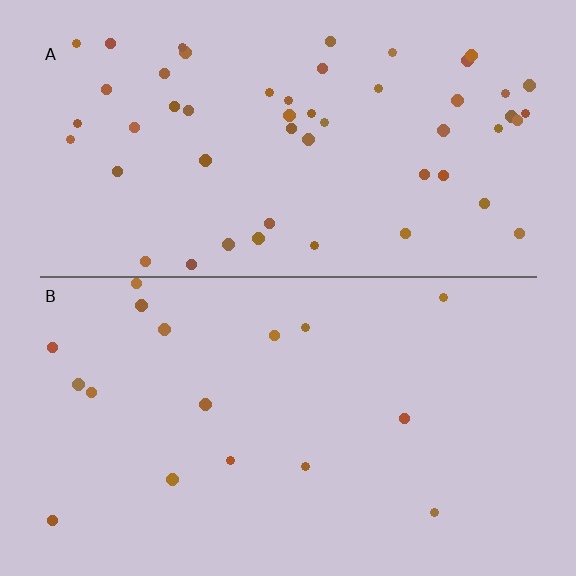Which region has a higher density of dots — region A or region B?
A (the top).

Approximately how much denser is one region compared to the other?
Approximately 3.1× — region A over region B.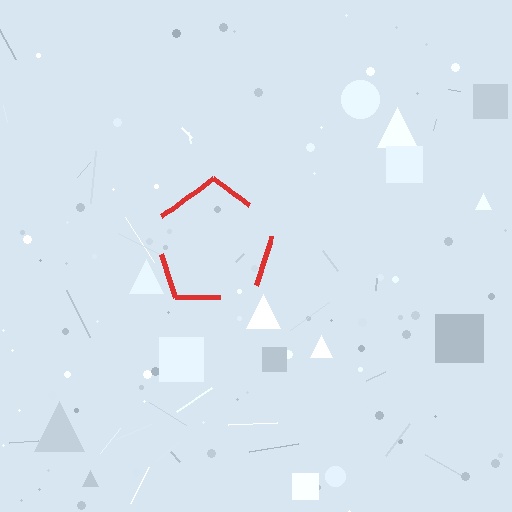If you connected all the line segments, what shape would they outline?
They would outline a pentagon.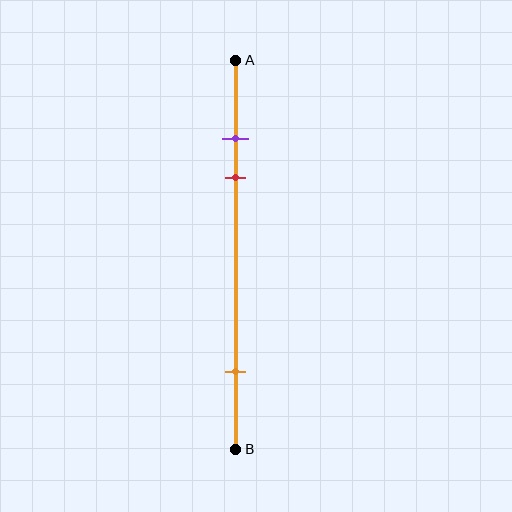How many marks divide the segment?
There are 3 marks dividing the segment.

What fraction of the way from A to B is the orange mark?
The orange mark is approximately 80% (0.8) of the way from A to B.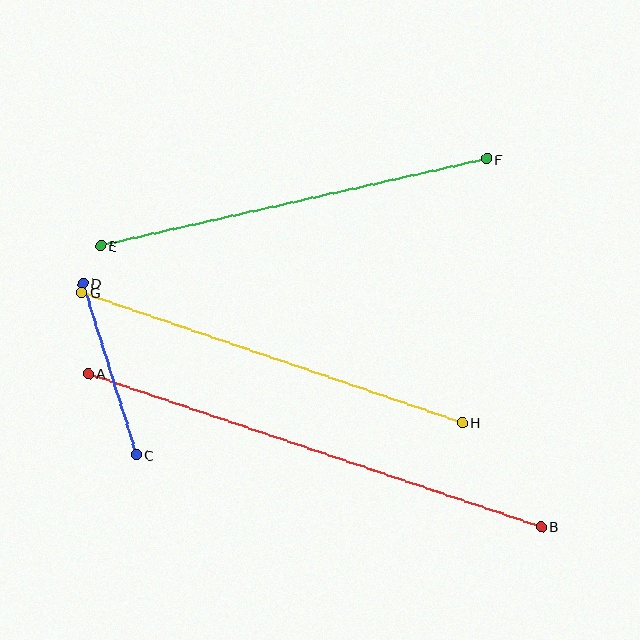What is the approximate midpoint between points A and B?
The midpoint is at approximately (315, 450) pixels.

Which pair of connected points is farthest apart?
Points A and B are farthest apart.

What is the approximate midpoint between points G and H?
The midpoint is at approximately (272, 357) pixels.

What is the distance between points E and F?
The distance is approximately 396 pixels.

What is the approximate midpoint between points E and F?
The midpoint is at approximately (294, 202) pixels.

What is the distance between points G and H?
The distance is approximately 402 pixels.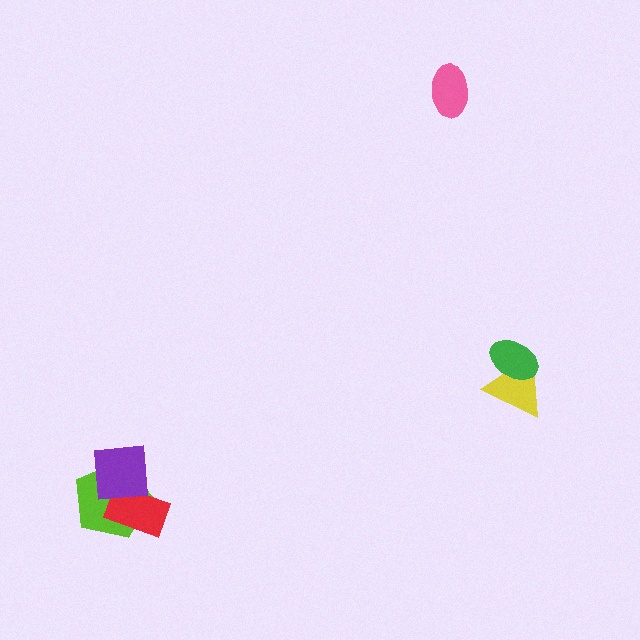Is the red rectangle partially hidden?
Yes, it is partially covered by another shape.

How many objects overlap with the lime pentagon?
2 objects overlap with the lime pentagon.